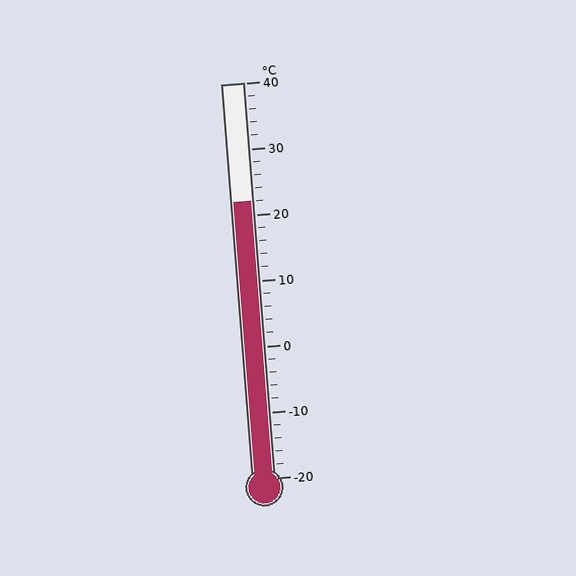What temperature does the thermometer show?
The thermometer shows approximately 22°C.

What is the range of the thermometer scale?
The thermometer scale ranges from -20°C to 40°C.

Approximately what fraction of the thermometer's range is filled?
The thermometer is filled to approximately 70% of its range.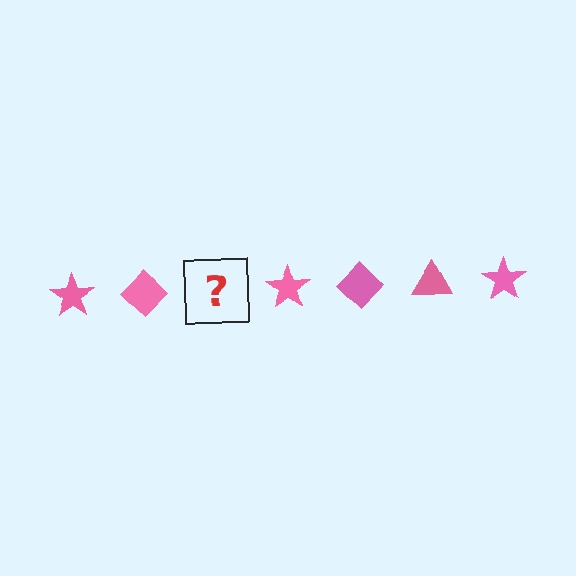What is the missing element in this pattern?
The missing element is a pink triangle.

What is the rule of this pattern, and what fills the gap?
The rule is that the pattern cycles through star, diamond, triangle shapes in pink. The gap should be filled with a pink triangle.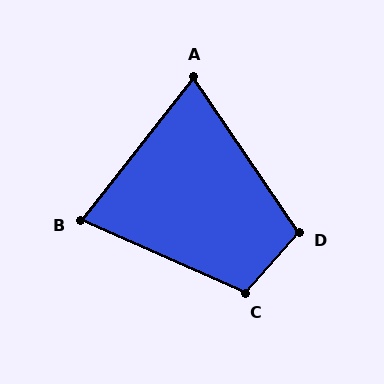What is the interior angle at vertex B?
Approximately 76 degrees (acute).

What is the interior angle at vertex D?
Approximately 104 degrees (obtuse).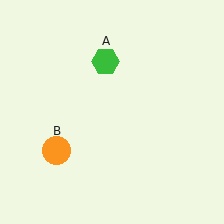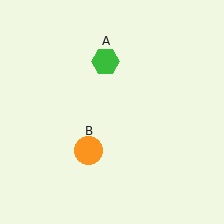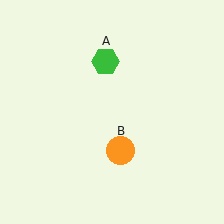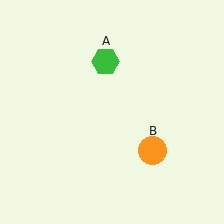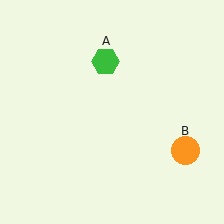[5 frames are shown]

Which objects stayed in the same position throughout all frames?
Green hexagon (object A) remained stationary.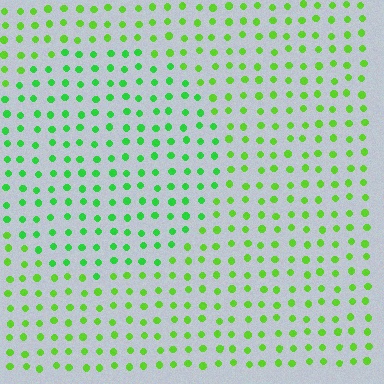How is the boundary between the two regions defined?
The boundary is defined purely by a slight shift in hue (about 24 degrees). Spacing, size, and orientation are identical on both sides.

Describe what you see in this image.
The image is filled with small lime elements in a uniform arrangement. A circle-shaped region is visible where the elements are tinted to a slightly different hue, forming a subtle color boundary.